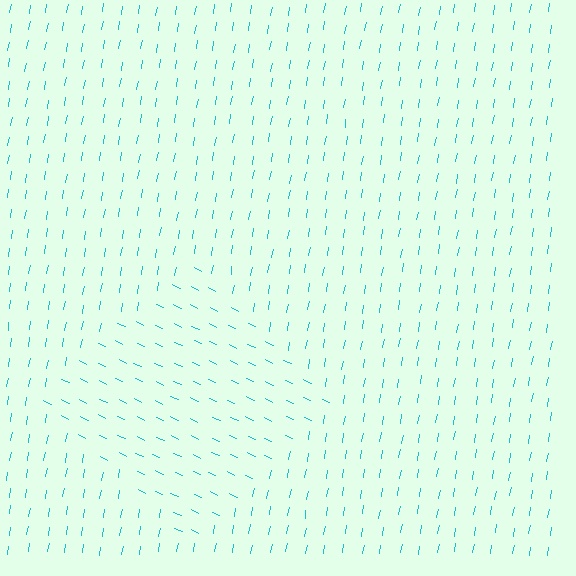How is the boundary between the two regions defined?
The boundary is defined purely by a change in line orientation (approximately 74 degrees difference). All lines are the same color and thickness.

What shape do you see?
I see a diamond.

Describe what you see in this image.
The image is filled with small cyan line segments. A diamond region in the image has lines oriented differently from the surrounding lines, creating a visible texture boundary.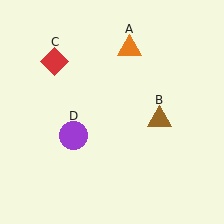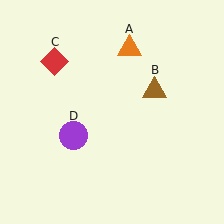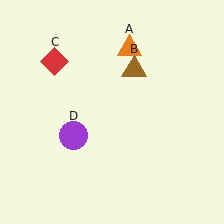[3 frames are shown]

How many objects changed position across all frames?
1 object changed position: brown triangle (object B).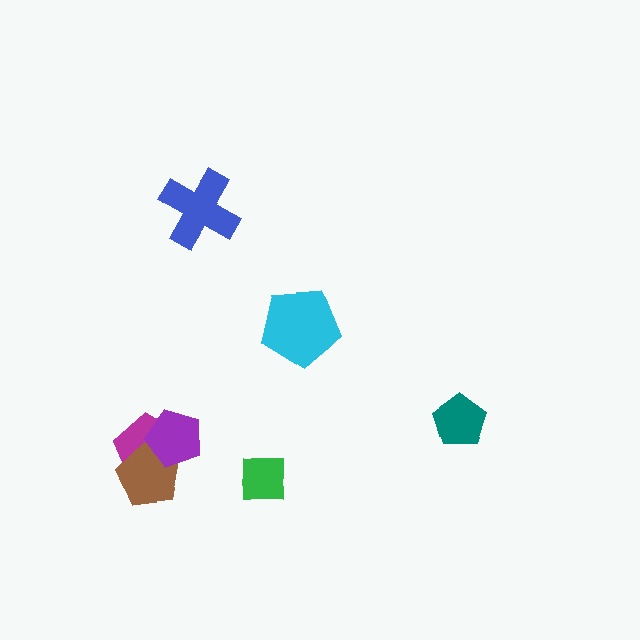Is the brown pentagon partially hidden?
Yes, it is partially covered by another shape.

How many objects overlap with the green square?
0 objects overlap with the green square.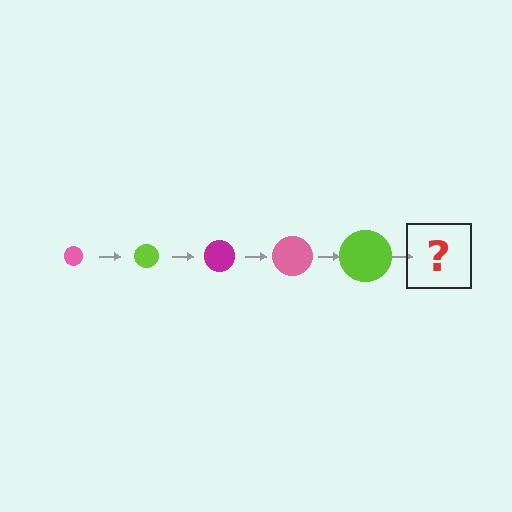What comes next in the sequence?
The next element should be a magenta circle, larger than the previous one.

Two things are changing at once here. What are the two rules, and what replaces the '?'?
The two rules are that the circle grows larger each step and the color cycles through pink, lime, and magenta. The '?' should be a magenta circle, larger than the previous one.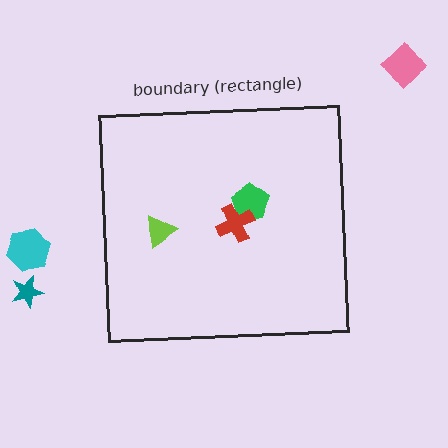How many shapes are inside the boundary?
3 inside, 3 outside.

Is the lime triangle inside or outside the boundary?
Inside.